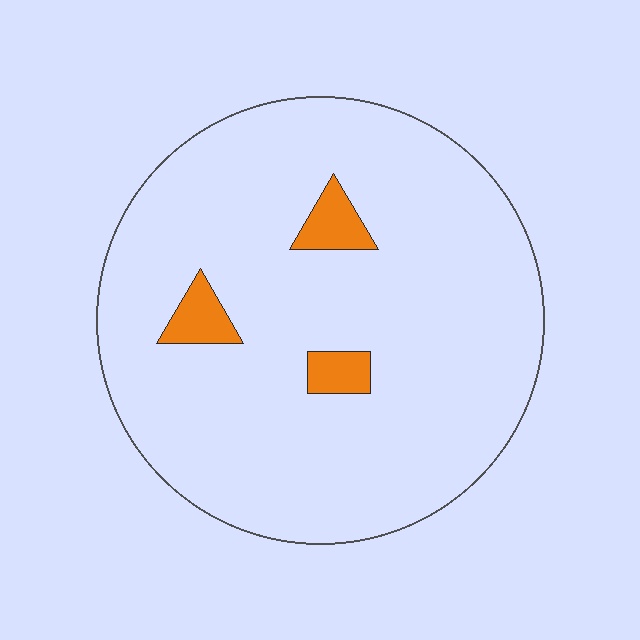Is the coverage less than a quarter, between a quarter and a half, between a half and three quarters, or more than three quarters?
Less than a quarter.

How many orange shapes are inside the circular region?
3.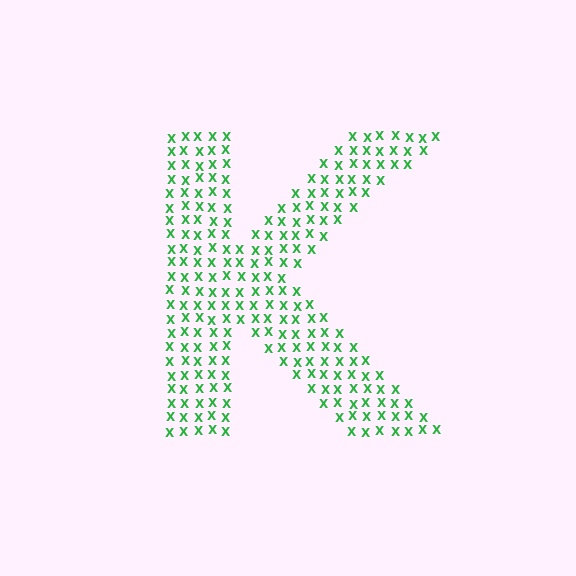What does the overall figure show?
The overall figure shows the letter K.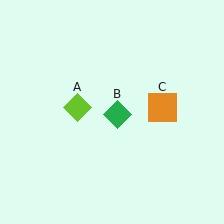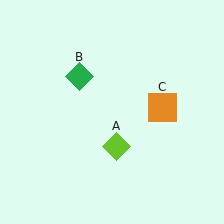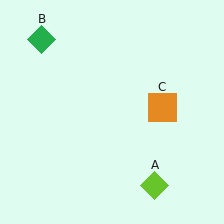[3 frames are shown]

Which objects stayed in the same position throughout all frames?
Orange square (object C) remained stationary.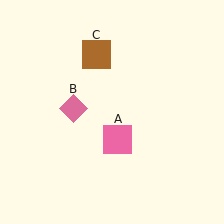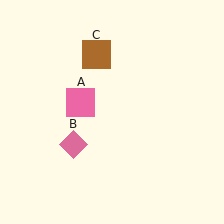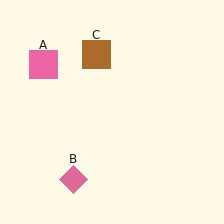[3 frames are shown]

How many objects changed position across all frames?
2 objects changed position: pink square (object A), pink diamond (object B).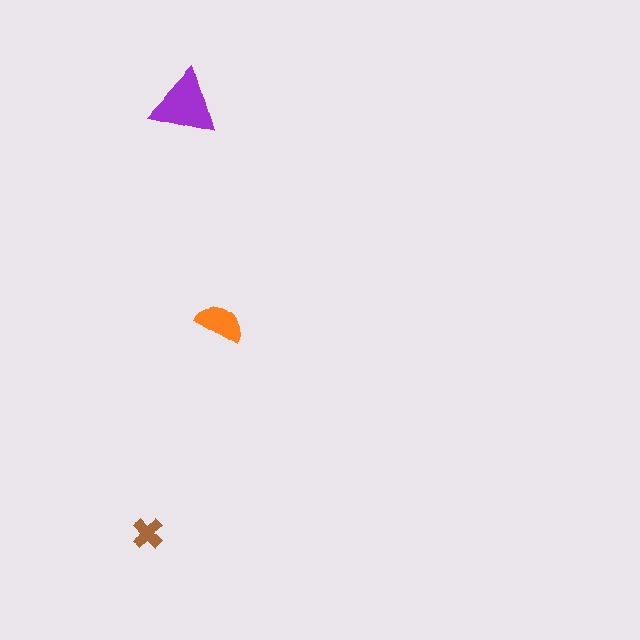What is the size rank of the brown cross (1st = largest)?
3rd.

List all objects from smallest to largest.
The brown cross, the orange semicircle, the purple triangle.